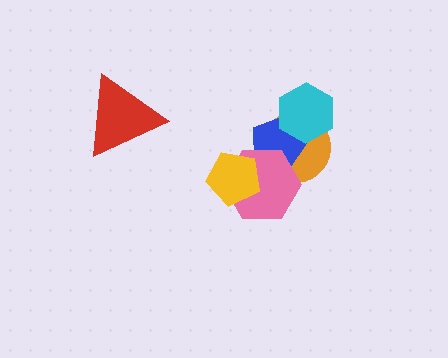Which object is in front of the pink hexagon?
The yellow pentagon is in front of the pink hexagon.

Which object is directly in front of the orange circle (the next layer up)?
The blue pentagon is directly in front of the orange circle.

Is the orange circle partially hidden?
Yes, it is partially covered by another shape.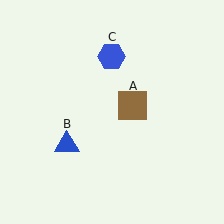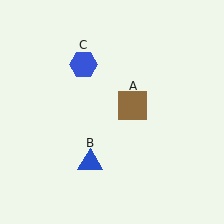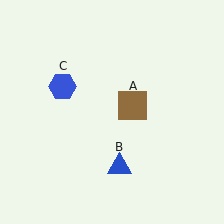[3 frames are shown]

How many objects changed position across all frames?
2 objects changed position: blue triangle (object B), blue hexagon (object C).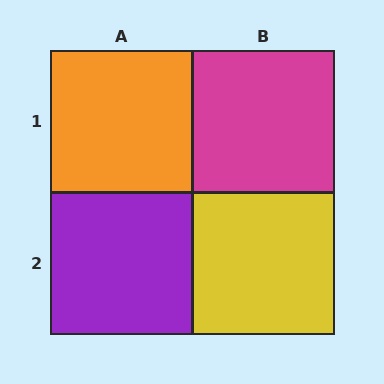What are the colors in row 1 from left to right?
Orange, magenta.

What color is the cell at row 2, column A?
Purple.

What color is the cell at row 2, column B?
Yellow.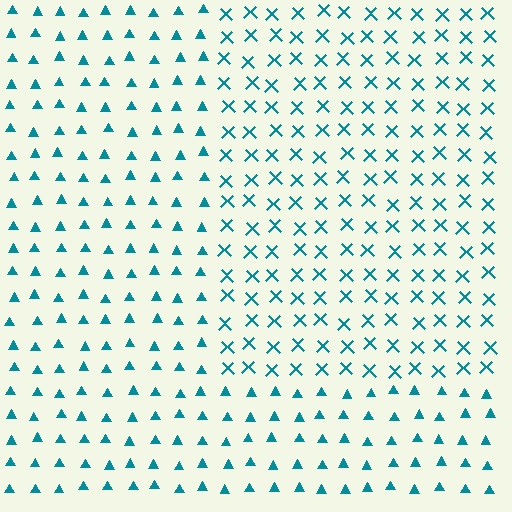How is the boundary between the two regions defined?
The boundary is defined by a change in element shape: X marks inside vs. triangles outside. All elements share the same color and spacing.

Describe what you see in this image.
The image is filled with small teal elements arranged in a uniform grid. A rectangle-shaped region contains X marks, while the surrounding area contains triangles. The boundary is defined purely by the change in element shape.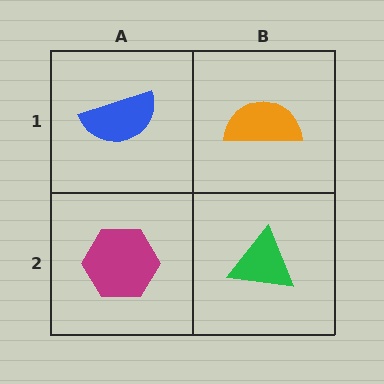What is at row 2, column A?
A magenta hexagon.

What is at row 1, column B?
An orange semicircle.